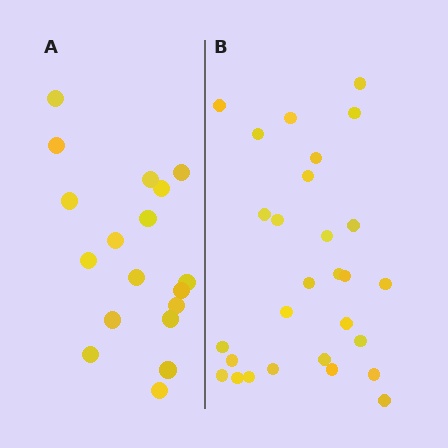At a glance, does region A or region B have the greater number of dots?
Region B (the right region) has more dots.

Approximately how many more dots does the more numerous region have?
Region B has roughly 10 or so more dots than region A.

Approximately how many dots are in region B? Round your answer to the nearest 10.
About 30 dots. (The exact count is 28, which rounds to 30.)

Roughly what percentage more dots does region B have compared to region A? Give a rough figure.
About 55% more.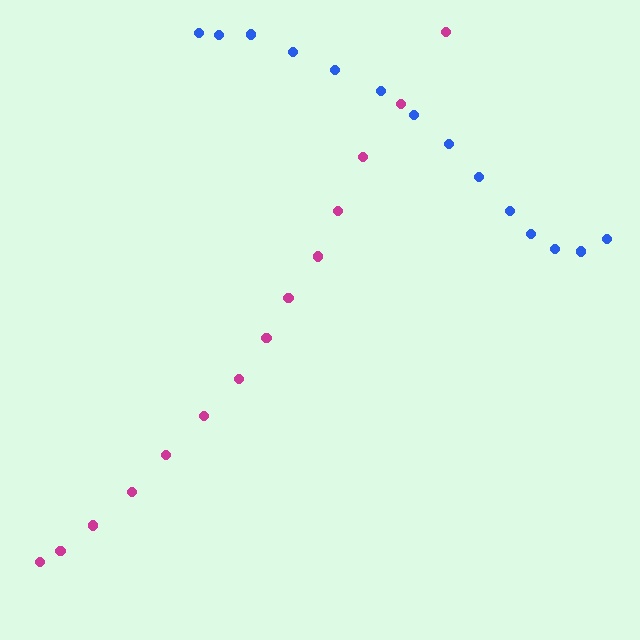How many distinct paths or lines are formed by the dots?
There are 2 distinct paths.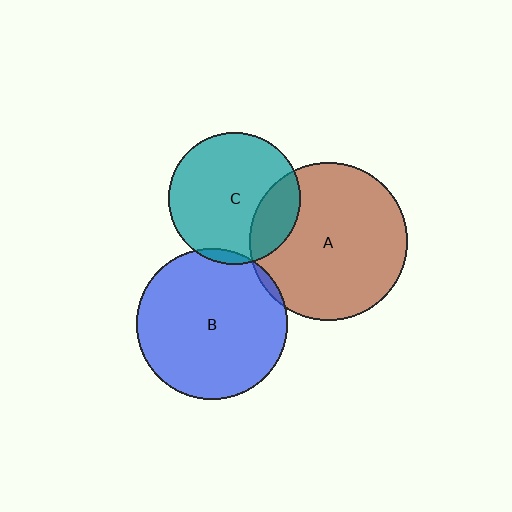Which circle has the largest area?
Circle A (brown).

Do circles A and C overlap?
Yes.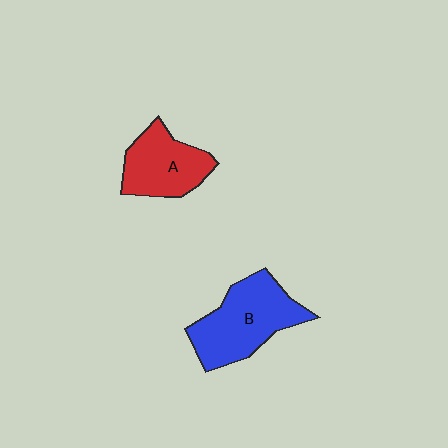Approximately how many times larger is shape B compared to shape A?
Approximately 1.3 times.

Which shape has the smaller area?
Shape A (red).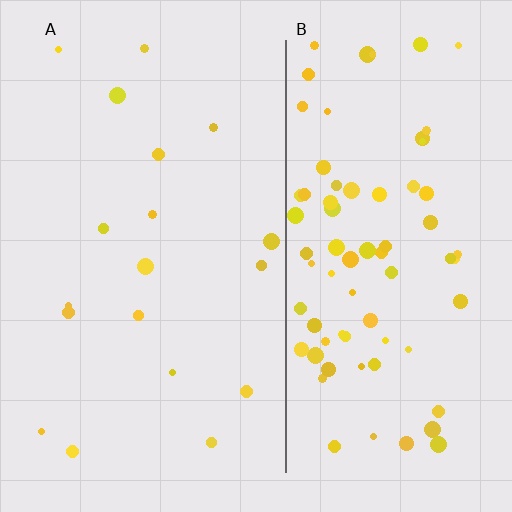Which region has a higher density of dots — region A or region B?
B (the right).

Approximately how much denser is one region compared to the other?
Approximately 4.2× — region B over region A.